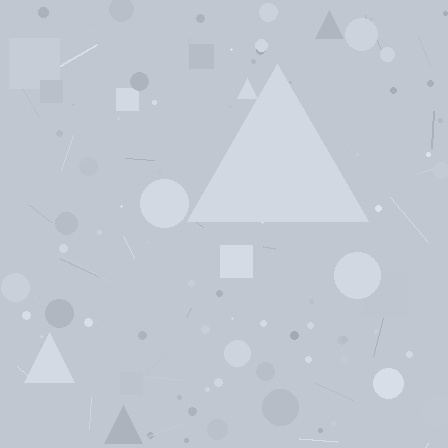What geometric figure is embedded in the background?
A triangle is embedded in the background.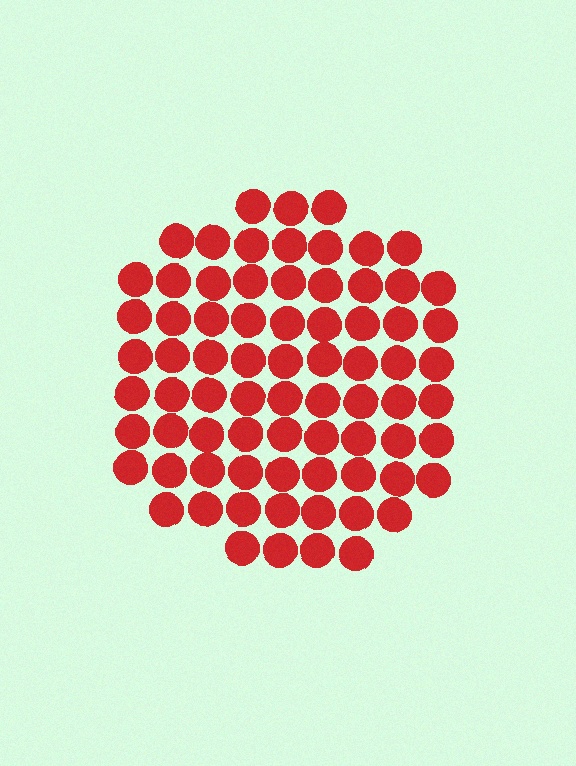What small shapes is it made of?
It is made of small circles.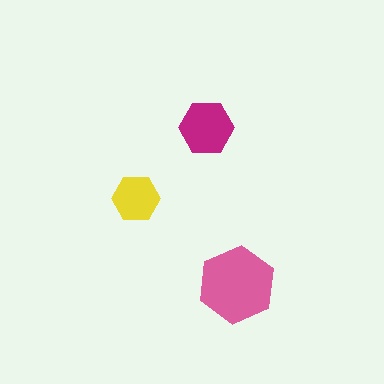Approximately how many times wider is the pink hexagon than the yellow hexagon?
About 1.5 times wider.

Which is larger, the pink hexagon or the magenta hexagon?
The pink one.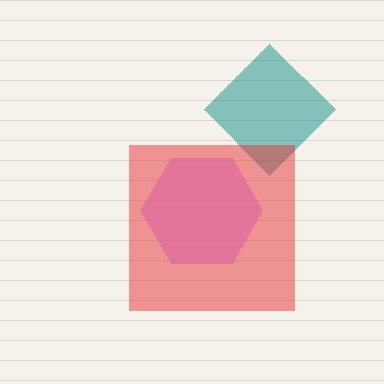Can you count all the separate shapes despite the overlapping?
Yes, there are 3 separate shapes.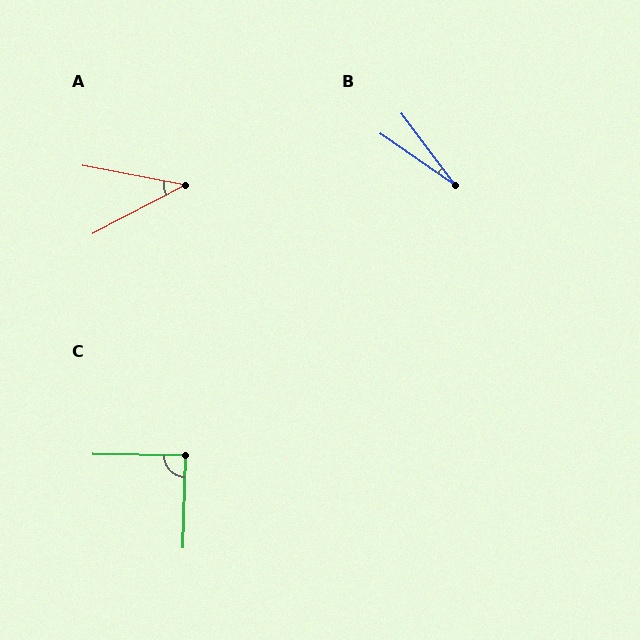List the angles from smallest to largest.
B (19°), A (39°), C (89°).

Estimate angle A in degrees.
Approximately 39 degrees.